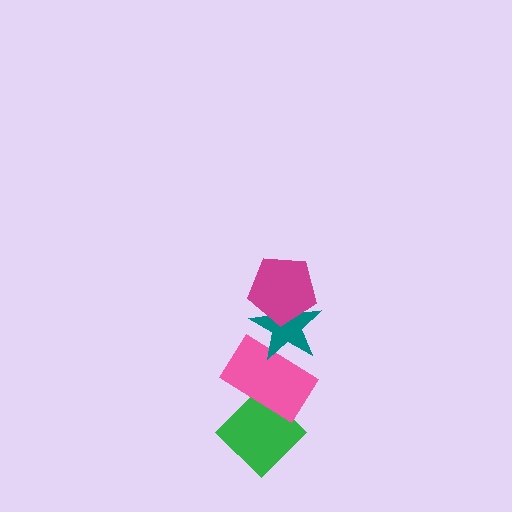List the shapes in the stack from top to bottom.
From top to bottom: the magenta pentagon, the teal star, the pink rectangle, the green diamond.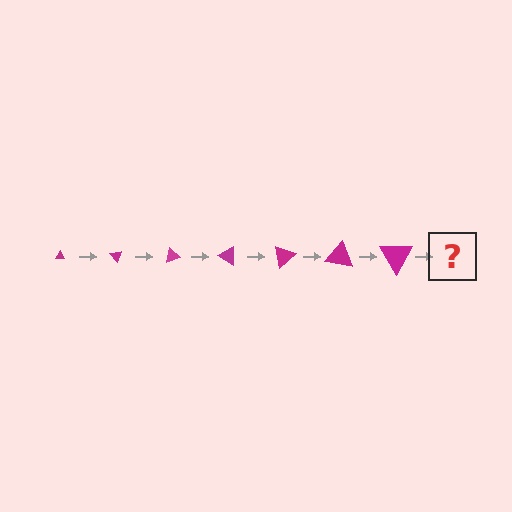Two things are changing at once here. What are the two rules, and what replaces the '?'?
The two rules are that the triangle grows larger each step and it rotates 50 degrees each step. The '?' should be a triangle, larger than the previous one and rotated 350 degrees from the start.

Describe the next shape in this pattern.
It should be a triangle, larger than the previous one and rotated 350 degrees from the start.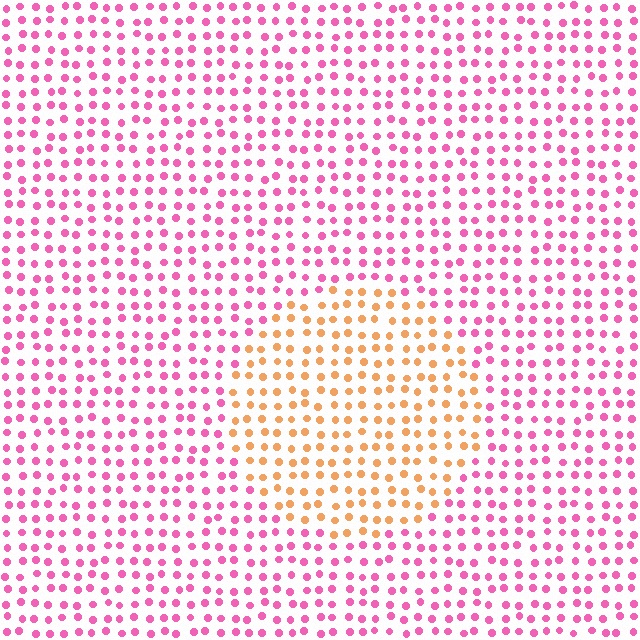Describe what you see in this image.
The image is filled with small pink elements in a uniform arrangement. A circle-shaped region is visible where the elements are tinted to a slightly different hue, forming a subtle color boundary.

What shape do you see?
I see a circle.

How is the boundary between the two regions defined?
The boundary is defined purely by a slight shift in hue (about 63 degrees). Spacing, size, and orientation are identical on both sides.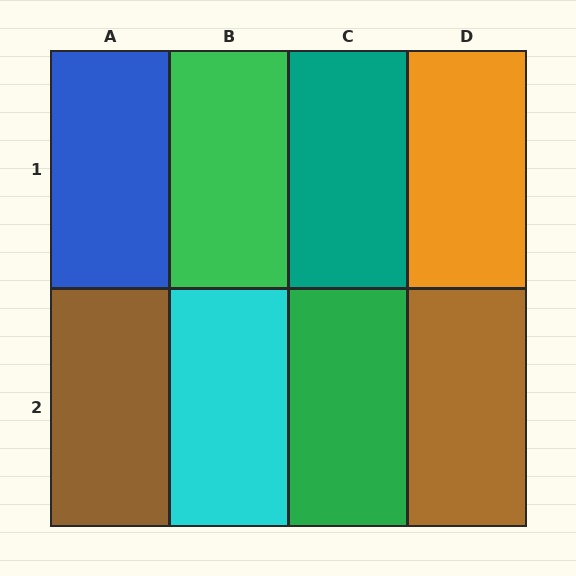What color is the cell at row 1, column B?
Green.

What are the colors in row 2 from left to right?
Brown, cyan, green, brown.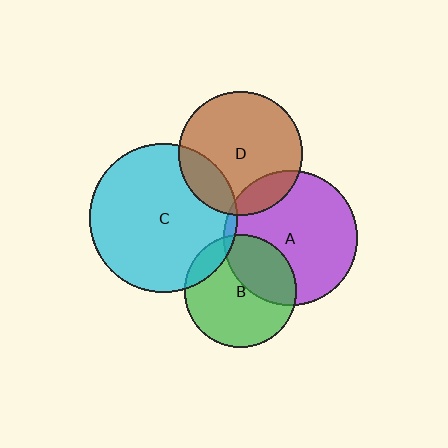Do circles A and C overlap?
Yes.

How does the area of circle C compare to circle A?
Approximately 1.2 times.